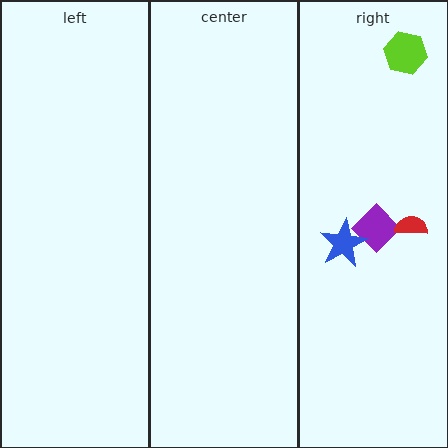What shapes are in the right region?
The purple diamond, the blue star, the lime hexagon, the red semicircle.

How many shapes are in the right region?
4.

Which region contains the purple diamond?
The right region.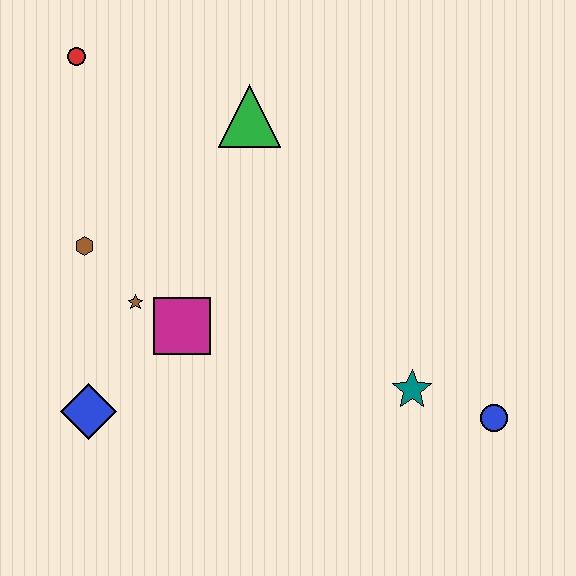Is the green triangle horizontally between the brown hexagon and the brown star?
No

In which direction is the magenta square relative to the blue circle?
The magenta square is to the left of the blue circle.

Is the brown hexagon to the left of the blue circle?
Yes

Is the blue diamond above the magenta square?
No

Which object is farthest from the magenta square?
The blue circle is farthest from the magenta square.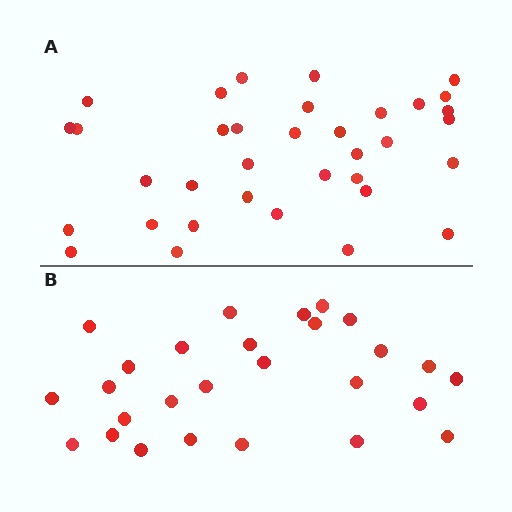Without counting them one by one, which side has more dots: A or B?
Region A (the top region) has more dots.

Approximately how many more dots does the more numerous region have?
Region A has roughly 8 or so more dots than region B.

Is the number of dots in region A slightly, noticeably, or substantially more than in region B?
Region A has noticeably more, but not dramatically so. The ratio is roughly 1.3 to 1.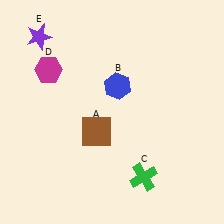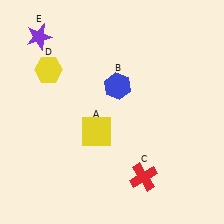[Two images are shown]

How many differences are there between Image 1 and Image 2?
There are 3 differences between the two images.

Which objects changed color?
A changed from brown to yellow. C changed from green to red. D changed from magenta to yellow.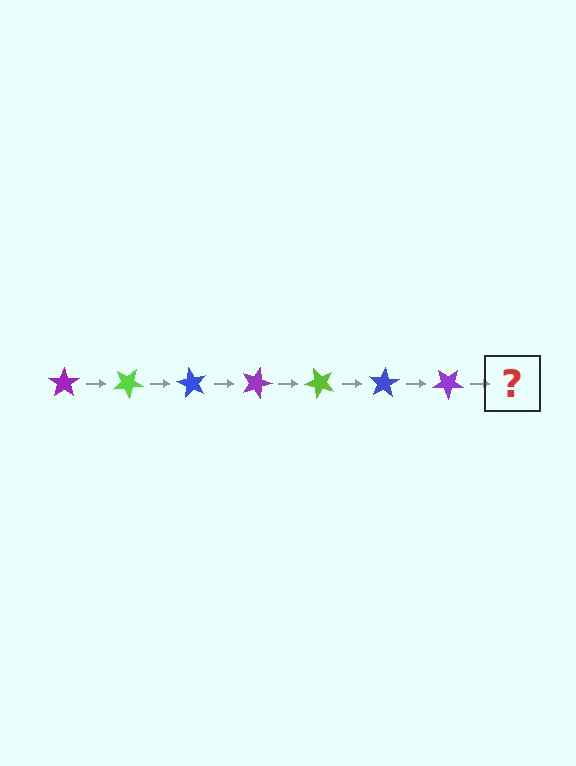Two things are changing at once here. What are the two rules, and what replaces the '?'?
The two rules are that it rotates 30 degrees each step and the color cycles through purple, lime, and blue. The '?' should be a lime star, rotated 210 degrees from the start.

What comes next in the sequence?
The next element should be a lime star, rotated 210 degrees from the start.